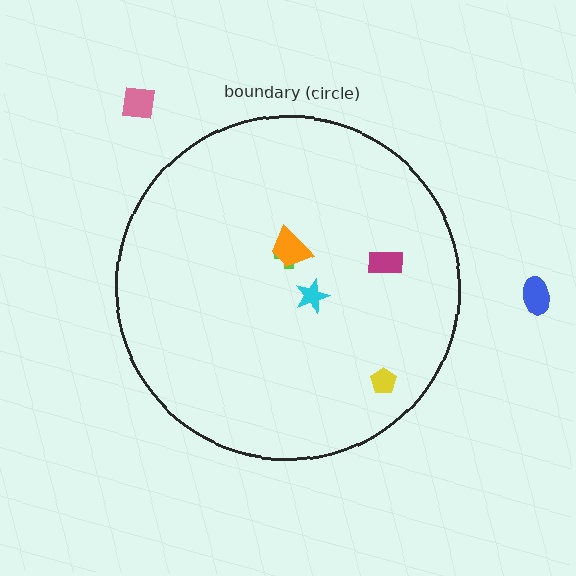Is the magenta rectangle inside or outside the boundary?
Inside.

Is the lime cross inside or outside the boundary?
Inside.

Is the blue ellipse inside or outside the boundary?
Outside.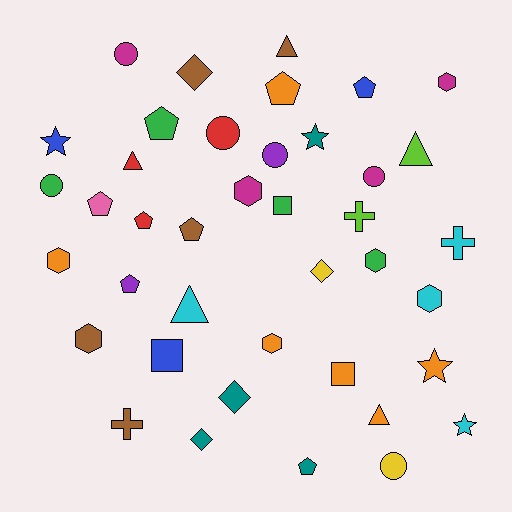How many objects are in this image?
There are 40 objects.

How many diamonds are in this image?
There are 4 diamonds.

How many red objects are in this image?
There are 3 red objects.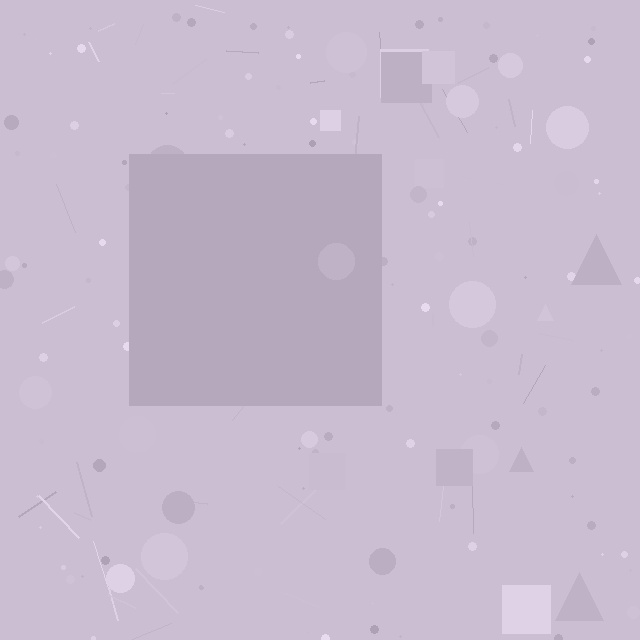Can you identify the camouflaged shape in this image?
The camouflaged shape is a square.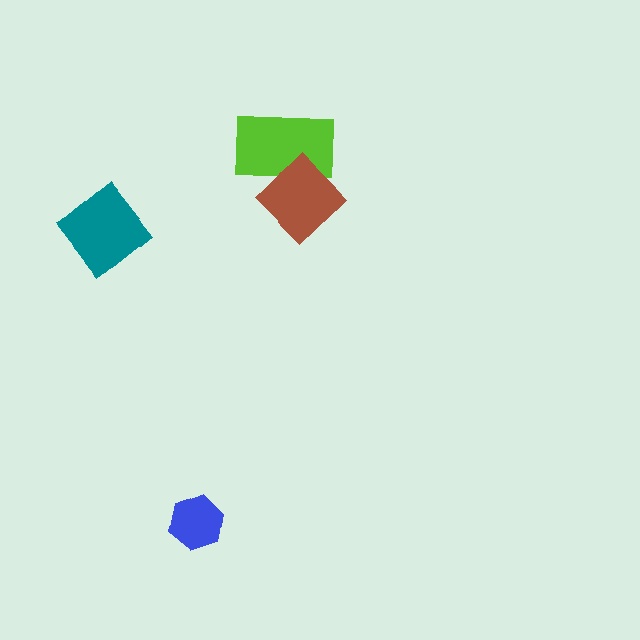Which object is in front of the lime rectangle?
The brown diamond is in front of the lime rectangle.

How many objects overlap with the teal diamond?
0 objects overlap with the teal diamond.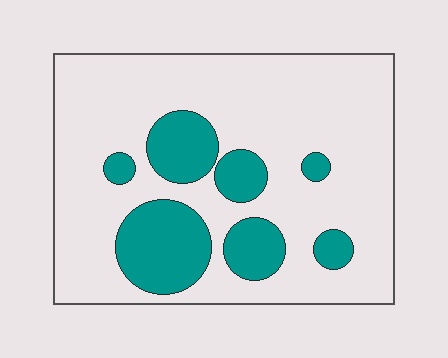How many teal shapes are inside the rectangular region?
7.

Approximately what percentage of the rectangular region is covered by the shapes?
Approximately 25%.